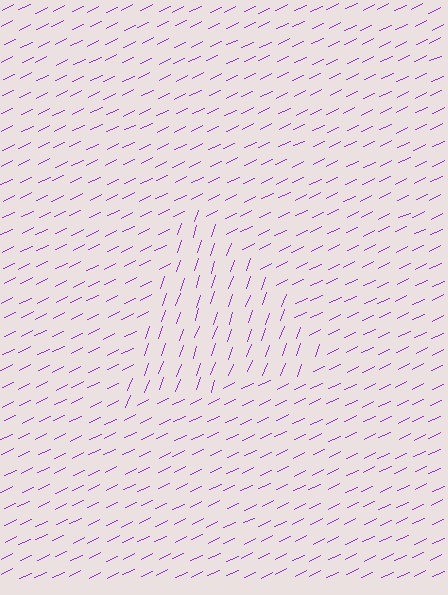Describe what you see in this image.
The image is filled with small purple line segments. A triangle region in the image has lines oriented differently from the surrounding lines, creating a visible texture boundary.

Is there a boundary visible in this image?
Yes, there is a texture boundary formed by a change in line orientation.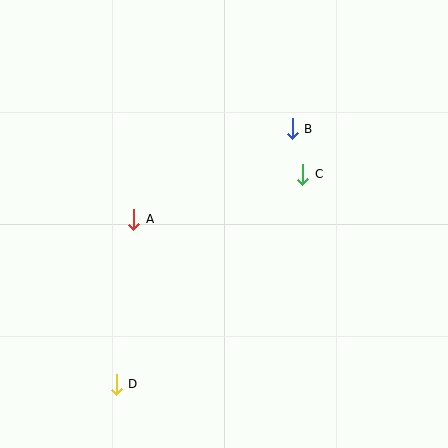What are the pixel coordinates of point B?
Point B is at (292, 129).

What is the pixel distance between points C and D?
The distance between C and D is 281 pixels.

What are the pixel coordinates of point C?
Point C is at (303, 174).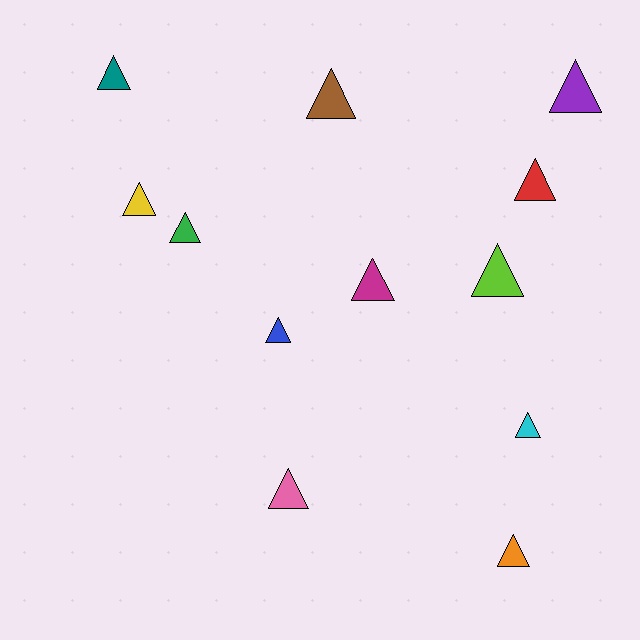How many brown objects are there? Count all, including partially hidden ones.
There is 1 brown object.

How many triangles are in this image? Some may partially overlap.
There are 12 triangles.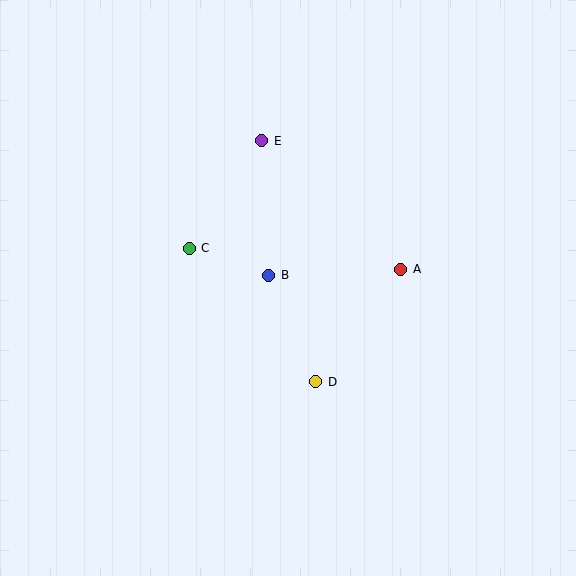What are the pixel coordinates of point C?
Point C is at (189, 248).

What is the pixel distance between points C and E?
The distance between C and E is 129 pixels.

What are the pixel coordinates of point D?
Point D is at (316, 382).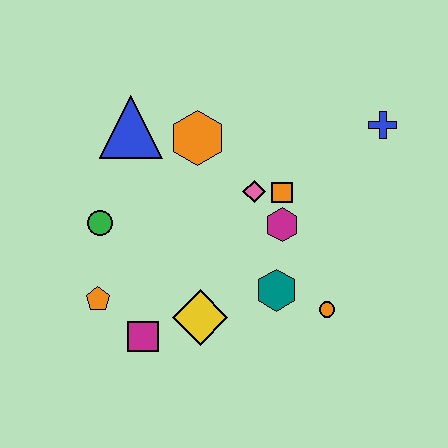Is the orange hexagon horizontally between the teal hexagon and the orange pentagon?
Yes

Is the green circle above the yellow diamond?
Yes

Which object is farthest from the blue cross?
The orange pentagon is farthest from the blue cross.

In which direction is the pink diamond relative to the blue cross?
The pink diamond is to the left of the blue cross.